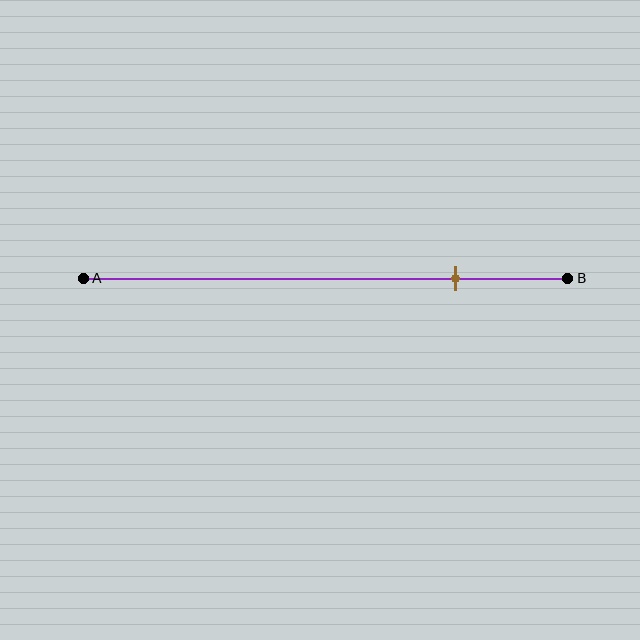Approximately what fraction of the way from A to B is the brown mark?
The brown mark is approximately 75% of the way from A to B.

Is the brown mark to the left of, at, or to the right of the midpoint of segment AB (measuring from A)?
The brown mark is to the right of the midpoint of segment AB.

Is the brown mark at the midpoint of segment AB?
No, the mark is at about 75% from A, not at the 50% midpoint.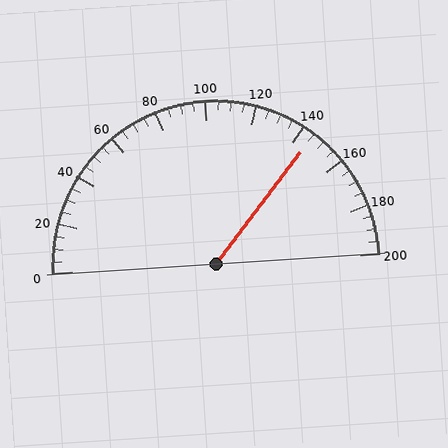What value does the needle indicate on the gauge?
The needle indicates approximately 145.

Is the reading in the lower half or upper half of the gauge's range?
The reading is in the upper half of the range (0 to 200).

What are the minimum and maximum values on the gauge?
The gauge ranges from 0 to 200.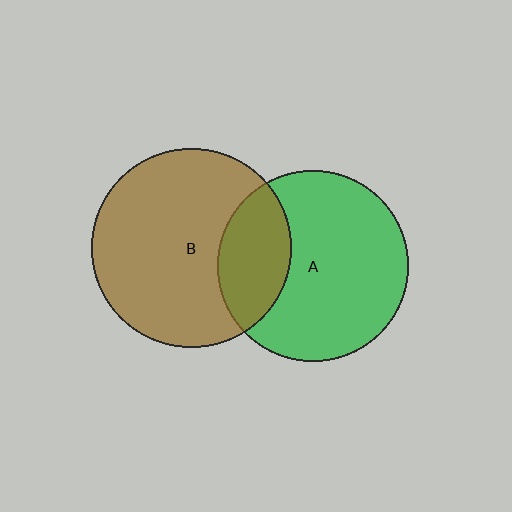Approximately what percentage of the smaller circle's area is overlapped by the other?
Approximately 25%.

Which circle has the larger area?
Circle B (brown).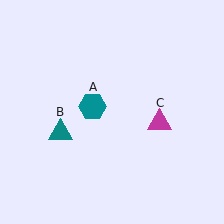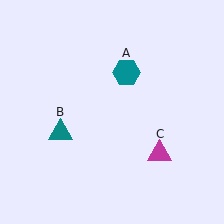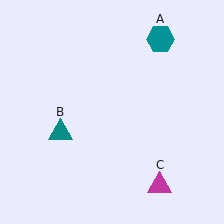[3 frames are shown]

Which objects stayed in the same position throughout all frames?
Teal triangle (object B) remained stationary.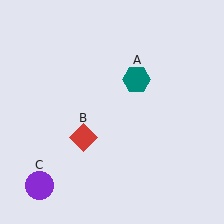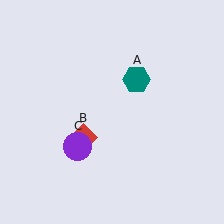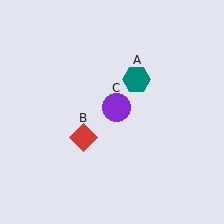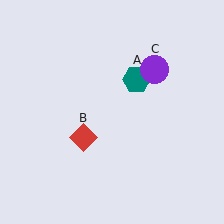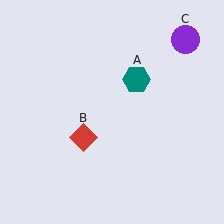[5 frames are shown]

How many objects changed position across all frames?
1 object changed position: purple circle (object C).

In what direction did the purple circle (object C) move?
The purple circle (object C) moved up and to the right.